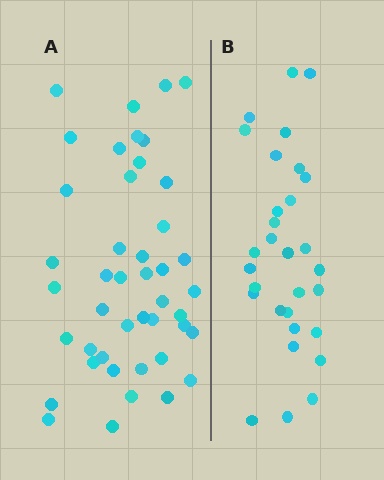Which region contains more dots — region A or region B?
Region A (the left region) has more dots.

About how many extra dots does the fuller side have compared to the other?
Region A has approximately 15 more dots than region B.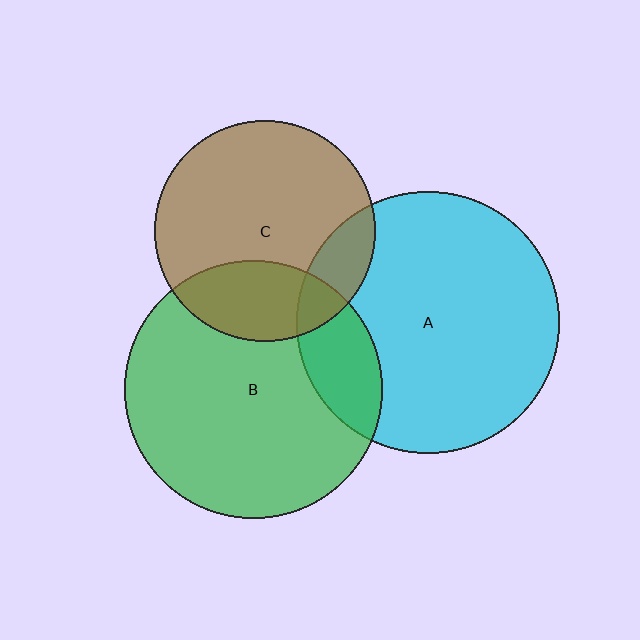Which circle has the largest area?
Circle A (cyan).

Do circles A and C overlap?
Yes.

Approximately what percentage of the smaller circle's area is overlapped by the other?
Approximately 15%.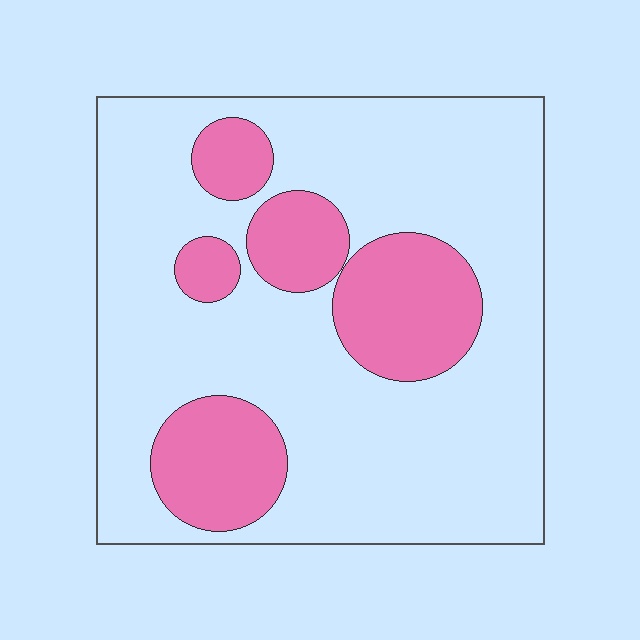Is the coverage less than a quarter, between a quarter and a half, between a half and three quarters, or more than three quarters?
Less than a quarter.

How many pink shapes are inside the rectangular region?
5.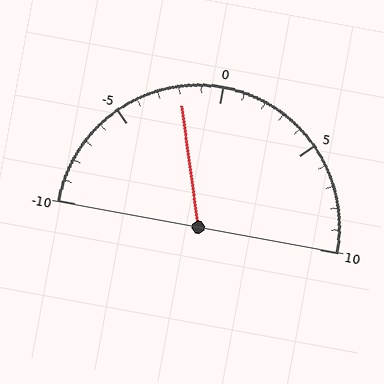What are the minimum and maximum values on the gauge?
The gauge ranges from -10 to 10.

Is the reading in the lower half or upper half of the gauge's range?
The reading is in the lower half of the range (-10 to 10).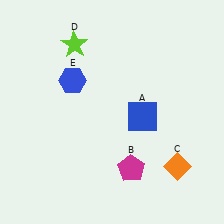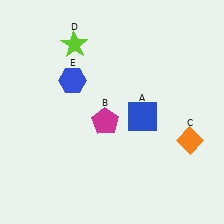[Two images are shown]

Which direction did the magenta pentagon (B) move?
The magenta pentagon (B) moved up.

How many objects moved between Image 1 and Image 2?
2 objects moved between the two images.